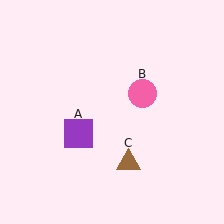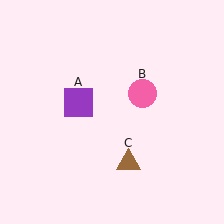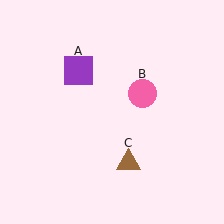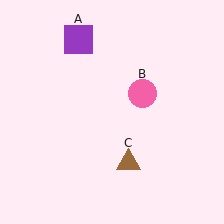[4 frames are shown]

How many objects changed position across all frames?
1 object changed position: purple square (object A).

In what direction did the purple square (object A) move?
The purple square (object A) moved up.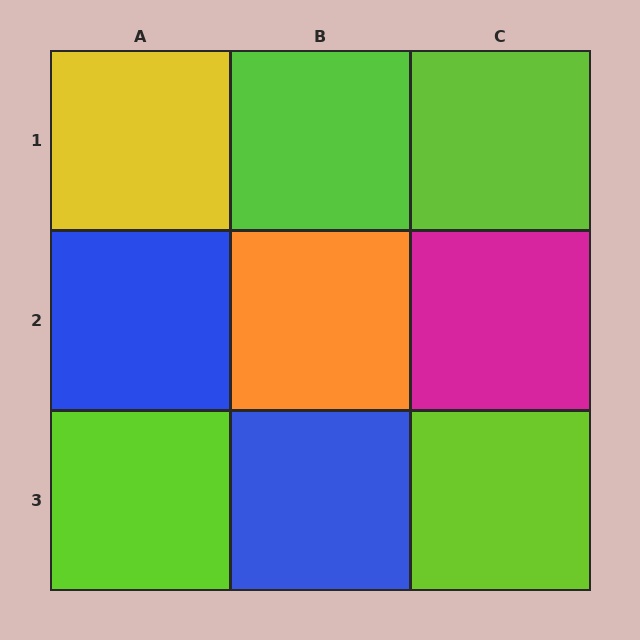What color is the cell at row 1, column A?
Yellow.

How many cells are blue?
2 cells are blue.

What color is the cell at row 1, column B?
Lime.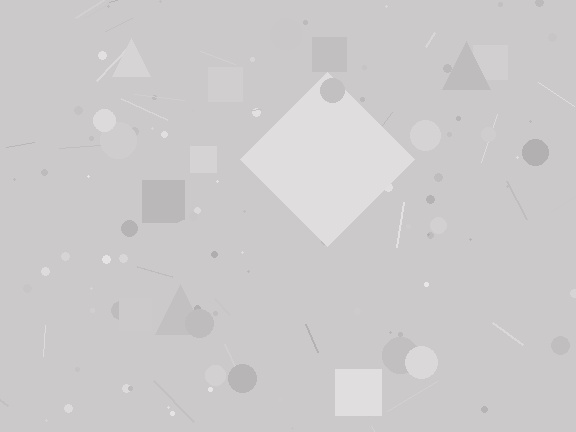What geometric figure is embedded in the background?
A diamond is embedded in the background.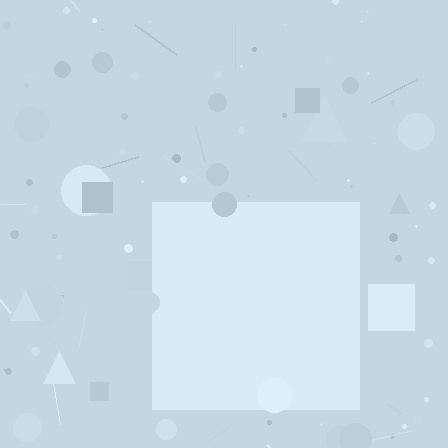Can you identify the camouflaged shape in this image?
The camouflaged shape is a square.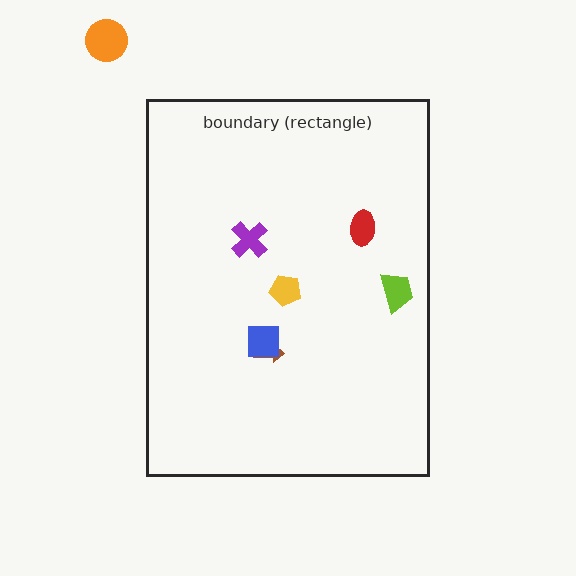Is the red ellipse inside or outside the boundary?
Inside.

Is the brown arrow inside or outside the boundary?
Inside.